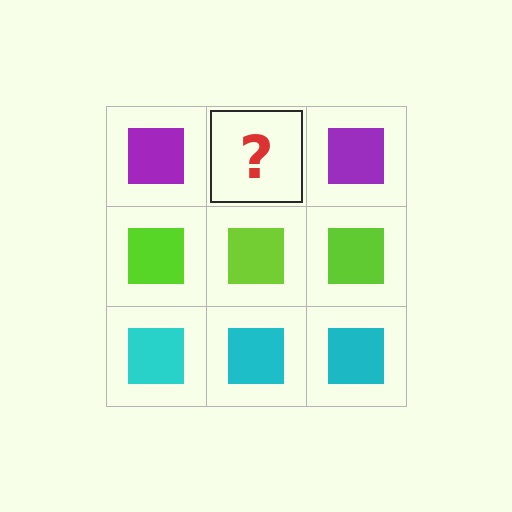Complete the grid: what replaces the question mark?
The question mark should be replaced with a purple square.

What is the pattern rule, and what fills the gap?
The rule is that each row has a consistent color. The gap should be filled with a purple square.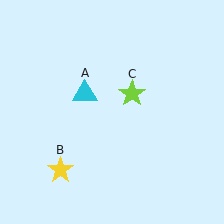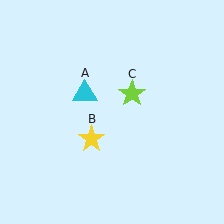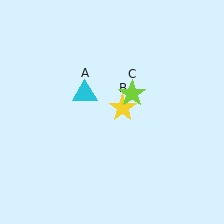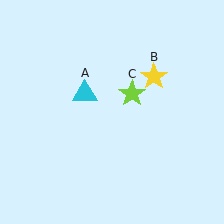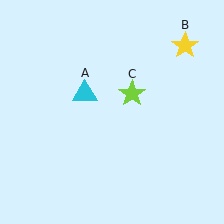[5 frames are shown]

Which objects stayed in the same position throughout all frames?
Cyan triangle (object A) and lime star (object C) remained stationary.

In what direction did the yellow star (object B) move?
The yellow star (object B) moved up and to the right.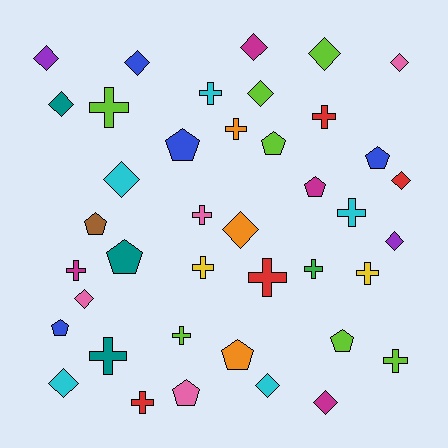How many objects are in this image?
There are 40 objects.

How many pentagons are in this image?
There are 10 pentagons.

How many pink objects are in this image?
There are 4 pink objects.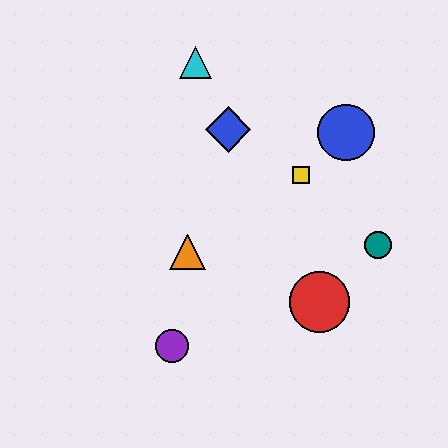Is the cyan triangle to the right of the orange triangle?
Yes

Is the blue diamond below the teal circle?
No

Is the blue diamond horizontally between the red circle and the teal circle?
No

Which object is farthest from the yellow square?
The purple circle is farthest from the yellow square.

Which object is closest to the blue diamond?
The cyan triangle is closest to the blue diamond.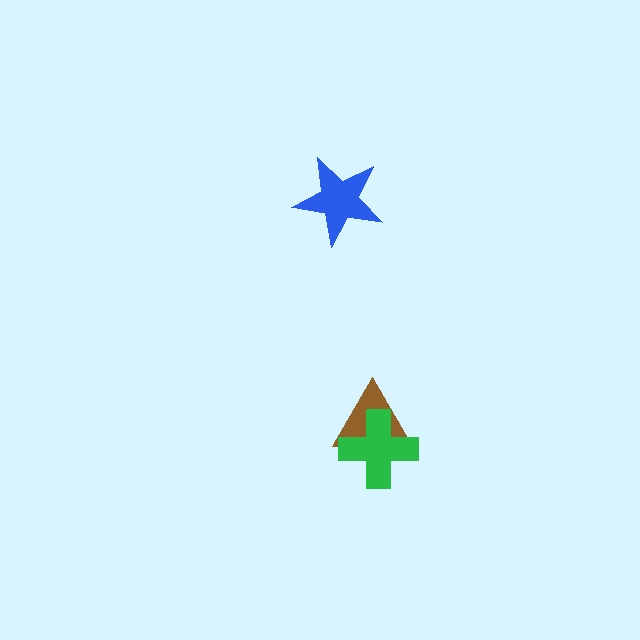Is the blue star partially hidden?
No, no other shape covers it.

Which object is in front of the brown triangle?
The green cross is in front of the brown triangle.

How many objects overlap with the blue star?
0 objects overlap with the blue star.